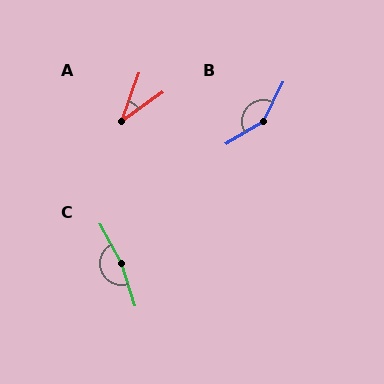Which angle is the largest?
C, at approximately 169 degrees.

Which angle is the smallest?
A, at approximately 35 degrees.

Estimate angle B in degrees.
Approximately 147 degrees.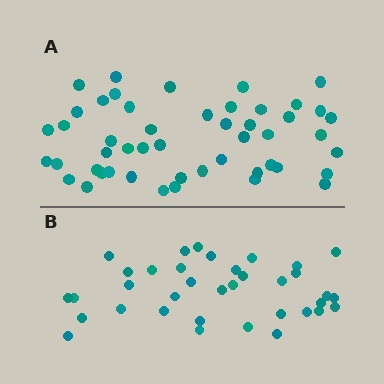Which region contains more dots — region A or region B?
Region A (the top region) has more dots.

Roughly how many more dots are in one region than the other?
Region A has approximately 15 more dots than region B.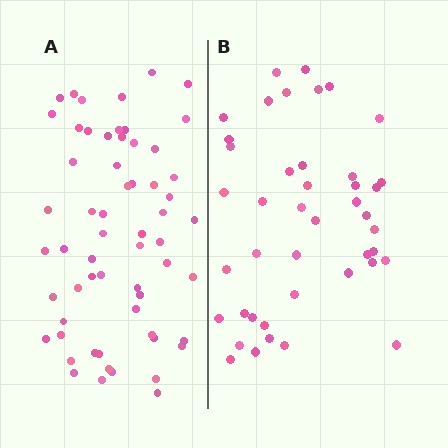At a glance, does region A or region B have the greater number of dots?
Region A (the left region) has more dots.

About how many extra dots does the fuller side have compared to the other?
Region A has approximately 15 more dots than region B.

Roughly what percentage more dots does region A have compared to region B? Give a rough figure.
About 40% more.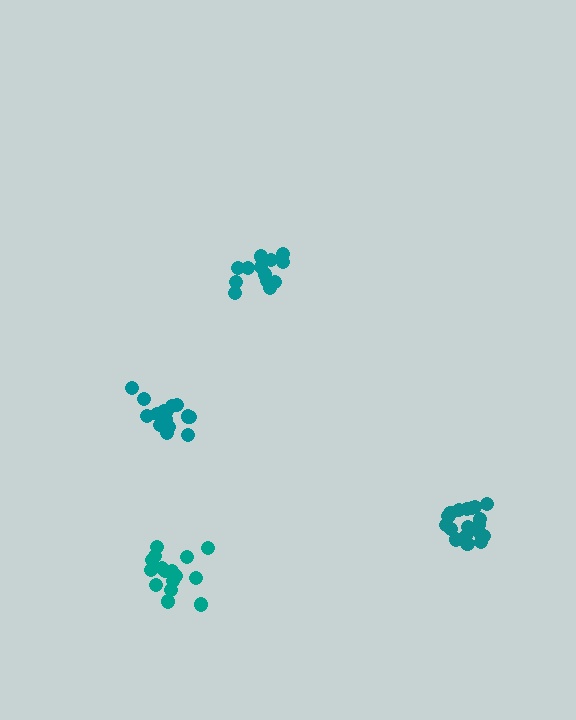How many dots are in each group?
Group 1: 16 dots, Group 2: 19 dots, Group 3: 15 dots, Group 4: 13 dots (63 total).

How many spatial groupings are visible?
There are 4 spatial groupings.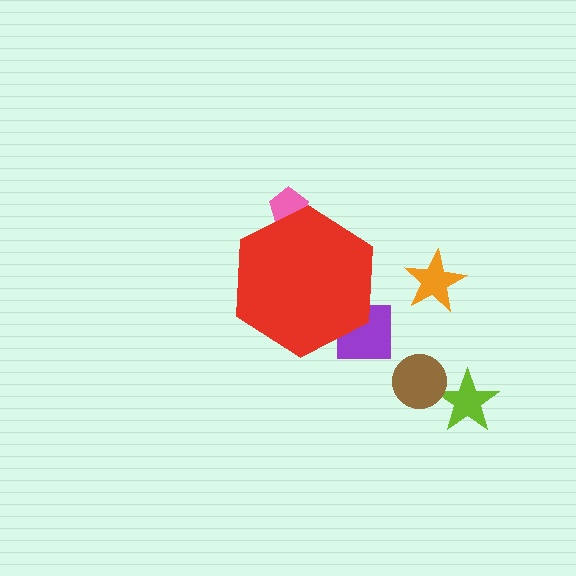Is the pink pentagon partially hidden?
Yes, the pink pentagon is partially hidden behind the red hexagon.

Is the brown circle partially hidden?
No, the brown circle is fully visible.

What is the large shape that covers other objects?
A red hexagon.